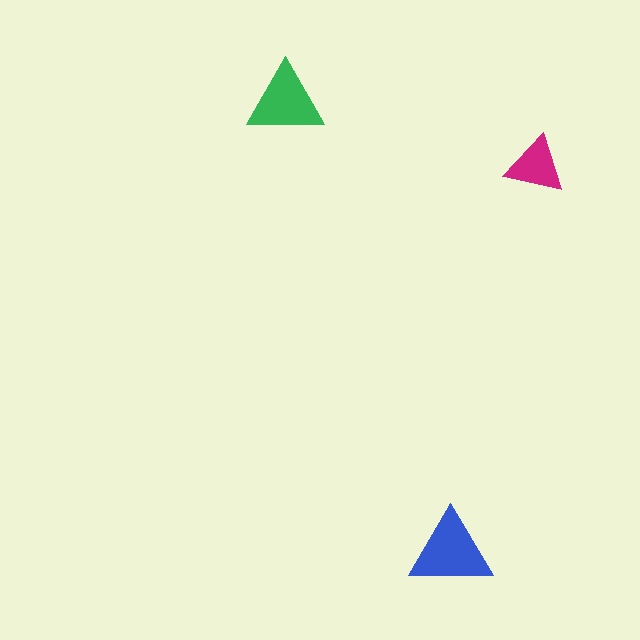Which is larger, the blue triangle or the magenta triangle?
The blue one.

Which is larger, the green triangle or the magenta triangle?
The green one.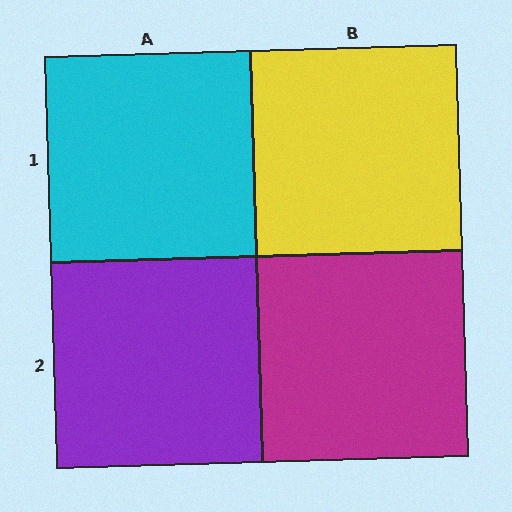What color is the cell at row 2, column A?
Purple.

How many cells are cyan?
1 cell is cyan.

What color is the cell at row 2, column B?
Magenta.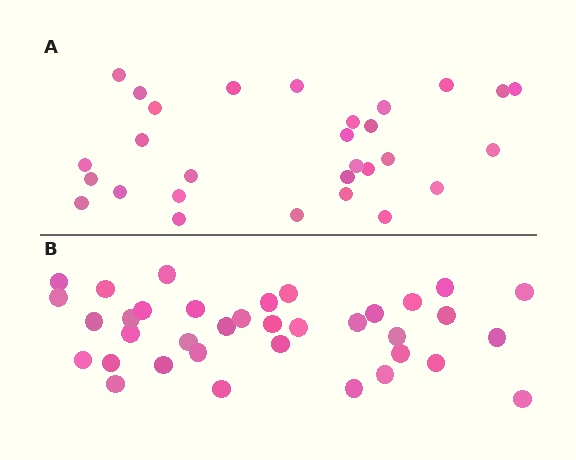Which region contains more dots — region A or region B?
Region B (the bottom region) has more dots.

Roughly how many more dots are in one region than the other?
Region B has roughly 8 or so more dots than region A.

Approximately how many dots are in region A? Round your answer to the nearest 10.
About 30 dots. (The exact count is 29, which rounds to 30.)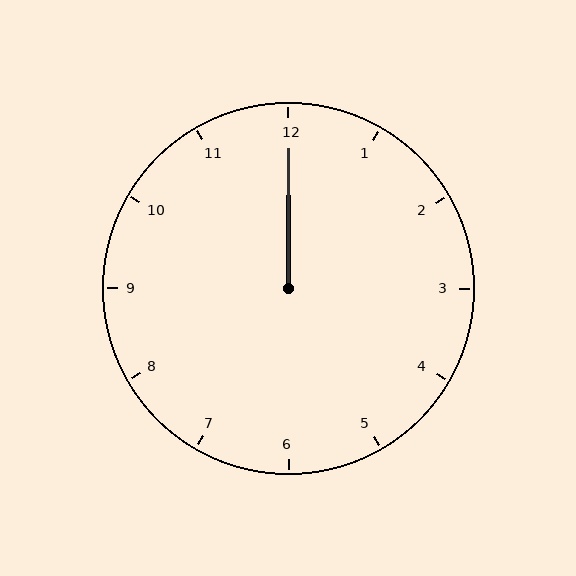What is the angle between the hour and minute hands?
Approximately 0 degrees.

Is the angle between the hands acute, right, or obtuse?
It is acute.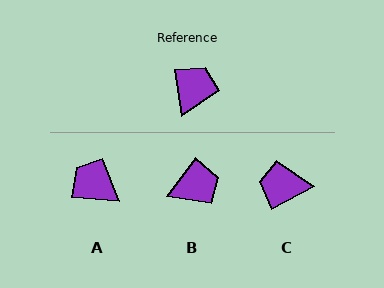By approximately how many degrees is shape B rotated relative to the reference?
Approximately 44 degrees clockwise.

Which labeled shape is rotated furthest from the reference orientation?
C, about 110 degrees away.